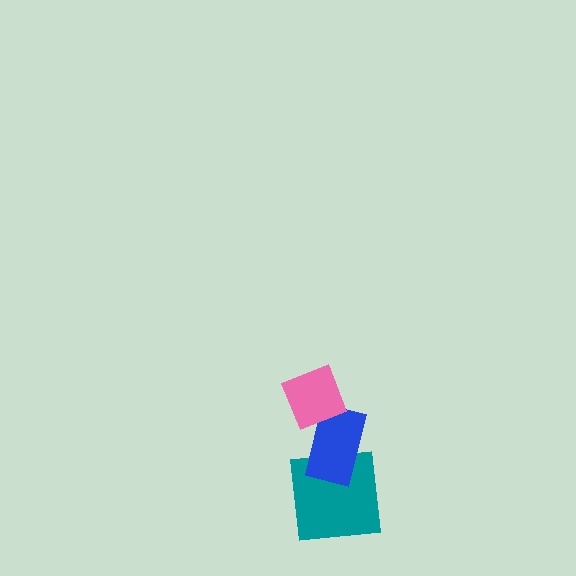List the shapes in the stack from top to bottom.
From top to bottom: the pink diamond, the blue rectangle, the teal square.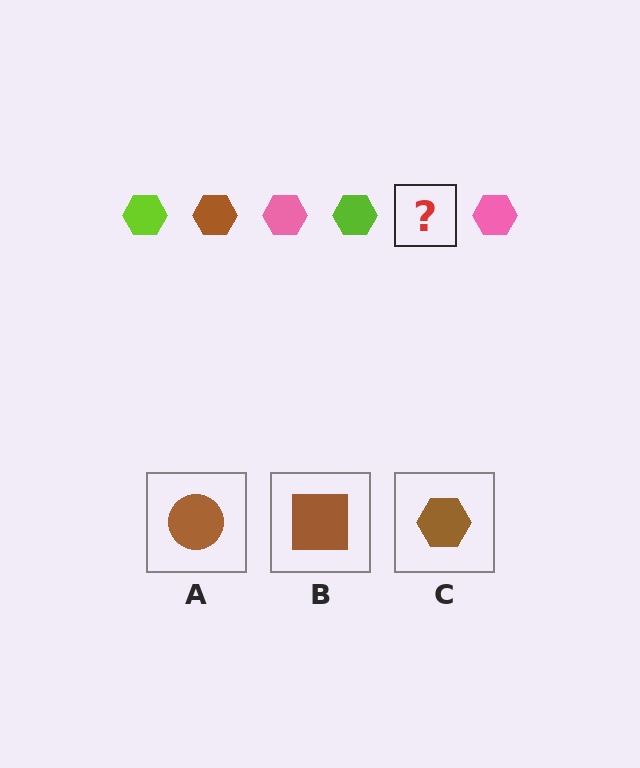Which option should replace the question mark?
Option C.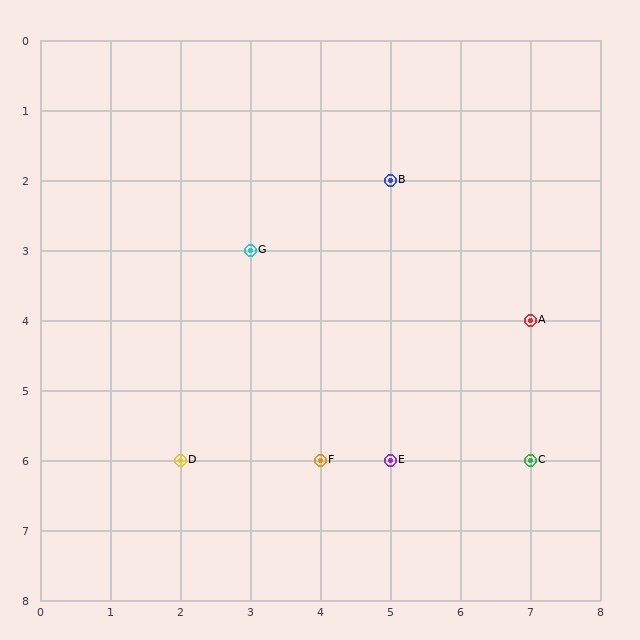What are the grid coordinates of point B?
Point B is at grid coordinates (5, 2).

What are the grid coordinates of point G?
Point G is at grid coordinates (3, 3).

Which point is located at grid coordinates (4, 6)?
Point F is at (4, 6).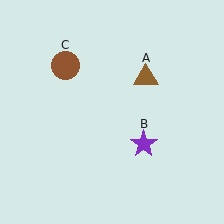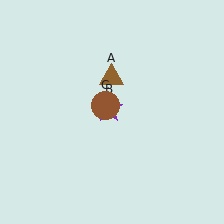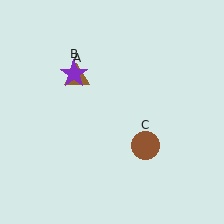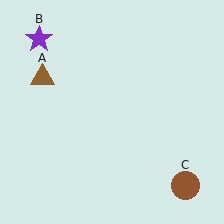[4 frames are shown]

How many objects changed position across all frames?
3 objects changed position: brown triangle (object A), purple star (object B), brown circle (object C).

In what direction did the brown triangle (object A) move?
The brown triangle (object A) moved left.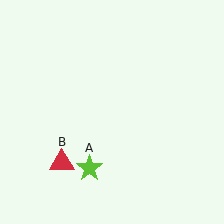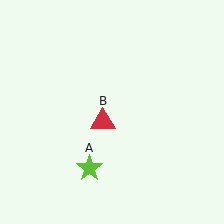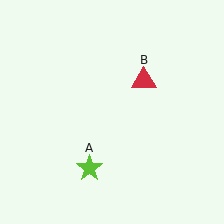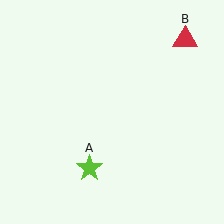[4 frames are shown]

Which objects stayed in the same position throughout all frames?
Lime star (object A) remained stationary.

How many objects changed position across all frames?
1 object changed position: red triangle (object B).